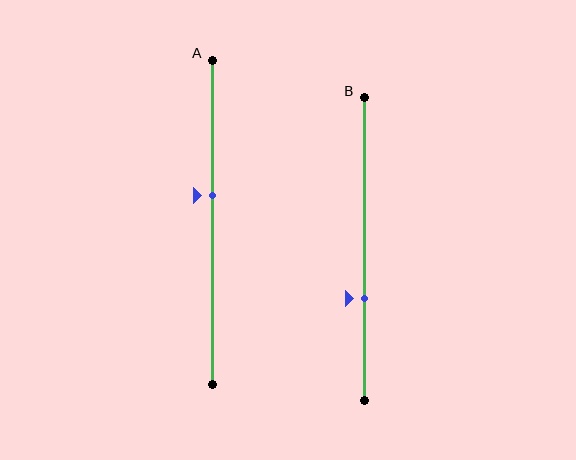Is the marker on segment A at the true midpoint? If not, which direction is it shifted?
No, the marker on segment A is shifted upward by about 8% of the segment length.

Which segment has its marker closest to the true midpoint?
Segment A has its marker closest to the true midpoint.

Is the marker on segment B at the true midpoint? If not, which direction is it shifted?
No, the marker on segment B is shifted downward by about 16% of the segment length.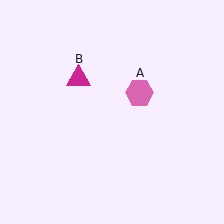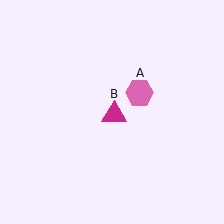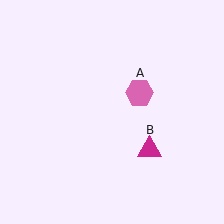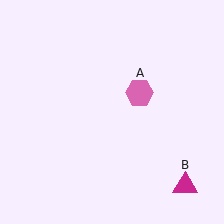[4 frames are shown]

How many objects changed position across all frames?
1 object changed position: magenta triangle (object B).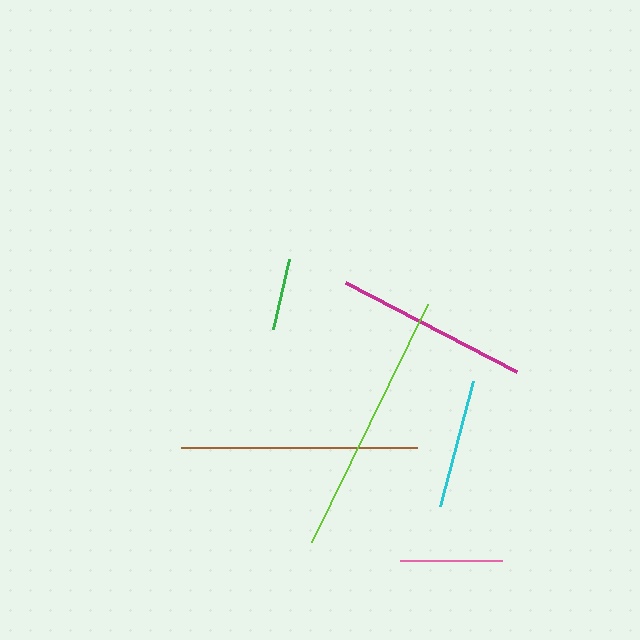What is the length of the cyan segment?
The cyan segment is approximately 129 pixels long.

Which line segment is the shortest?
The green line is the shortest at approximately 72 pixels.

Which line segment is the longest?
The lime line is the longest at approximately 266 pixels.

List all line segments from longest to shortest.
From longest to shortest: lime, brown, magenta, cyan, pink, green.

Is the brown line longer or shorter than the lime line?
The lime line is longer than the brown line.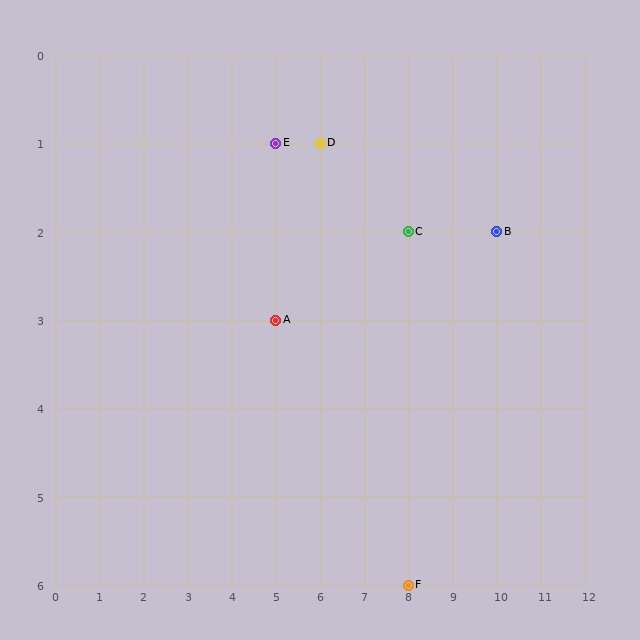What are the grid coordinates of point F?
Point F is at grid coordinates (8, 6).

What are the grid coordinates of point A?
Point A is at grid coordinates (5, 3).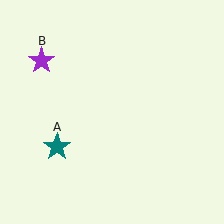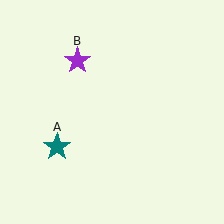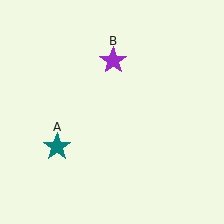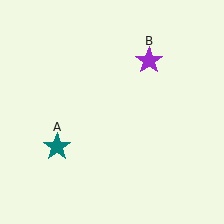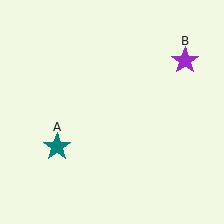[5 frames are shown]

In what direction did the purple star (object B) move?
The purple star (object B) moved right.